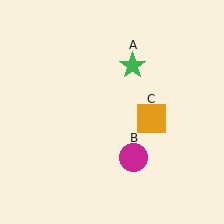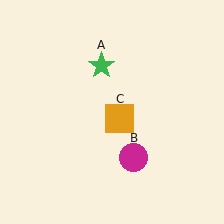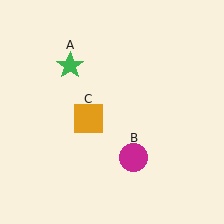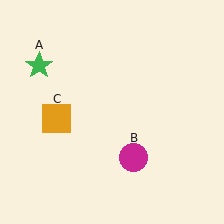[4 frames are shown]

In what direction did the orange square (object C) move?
The orange square (object C) moved left.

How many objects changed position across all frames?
2 objects changed position: green star (object A), orange square (object C).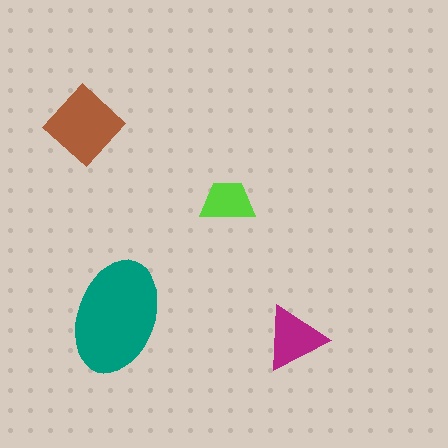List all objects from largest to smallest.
The teal ellipse, the brown diamond, the magenta triangle, the lime trapezoid.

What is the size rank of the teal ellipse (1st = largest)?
1st.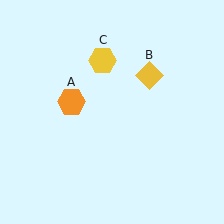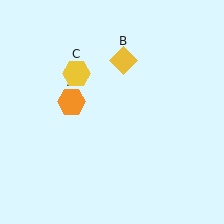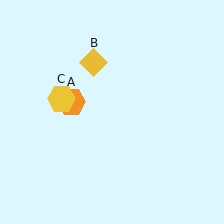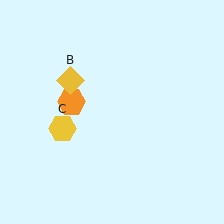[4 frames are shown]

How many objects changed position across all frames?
2 objects changed position: yellow diamond (object B), yellow hexagon (object C).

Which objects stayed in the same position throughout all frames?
Orange hexagon (object A) remained stationary.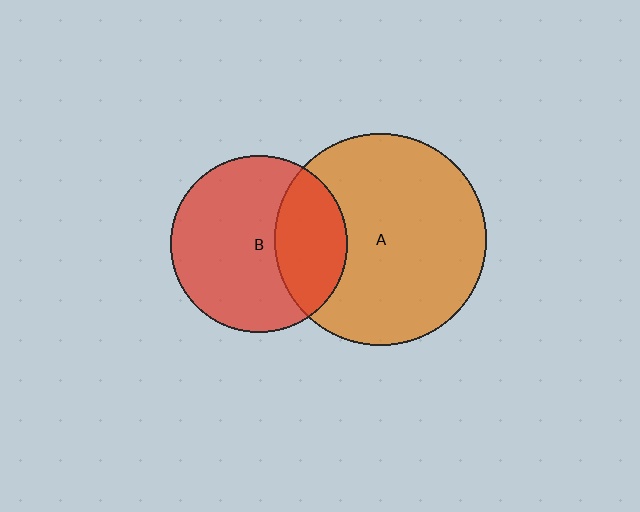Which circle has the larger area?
Circle A (orange).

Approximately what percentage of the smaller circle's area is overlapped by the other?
Approximately 30%.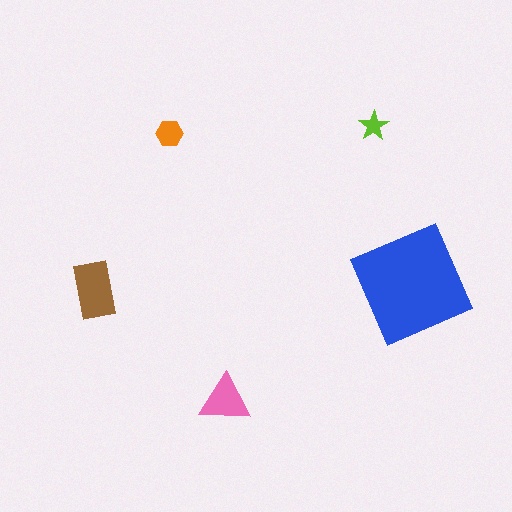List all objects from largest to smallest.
The blue square, the brown rectangle, the pink triangle, the orange hexagon, the lime star.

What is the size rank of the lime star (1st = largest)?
5th.